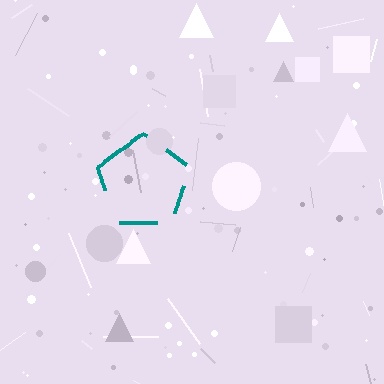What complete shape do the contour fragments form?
The contour fragments form a pentagon.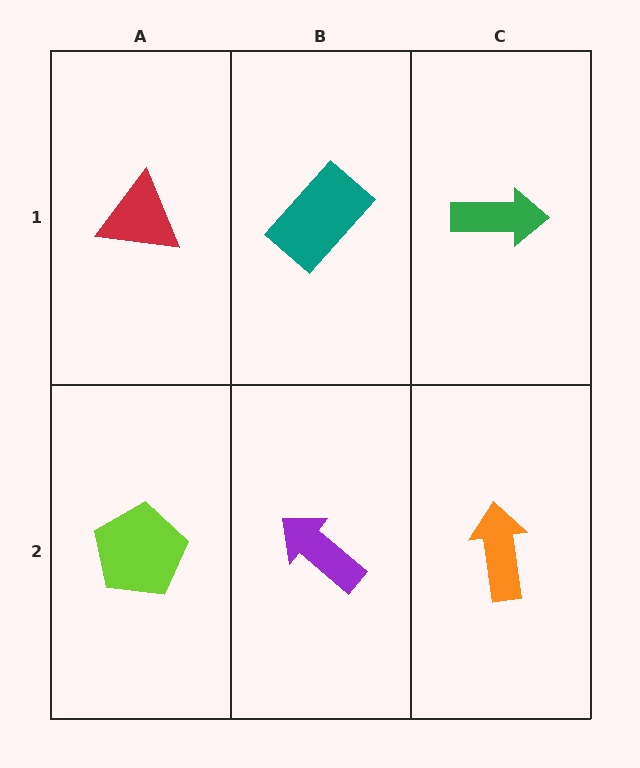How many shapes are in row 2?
3 shapes.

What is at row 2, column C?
An orange arrow.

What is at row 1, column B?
A teal rectangle.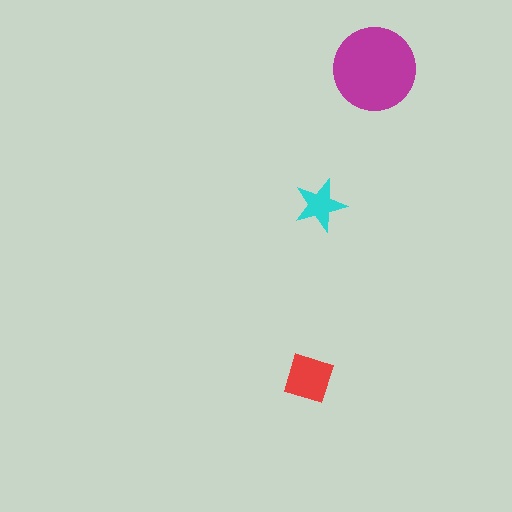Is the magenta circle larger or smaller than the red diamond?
Larger.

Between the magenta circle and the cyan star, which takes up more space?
The magenta circle.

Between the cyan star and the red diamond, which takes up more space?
The red diamond.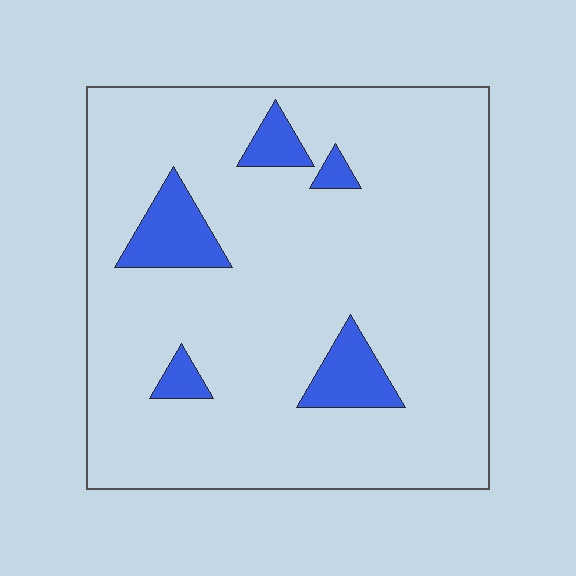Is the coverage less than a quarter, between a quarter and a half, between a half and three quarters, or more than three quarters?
Less than a quarter.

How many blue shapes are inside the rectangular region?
5.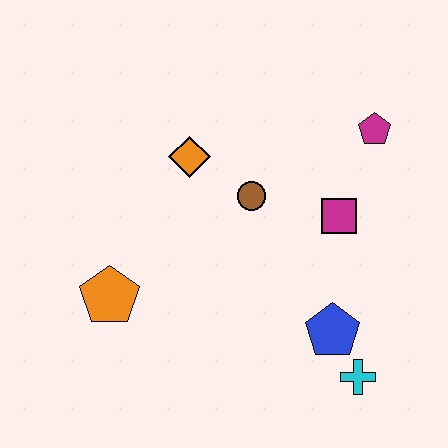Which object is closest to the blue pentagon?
The cyan cross is closest to the blue pentagon.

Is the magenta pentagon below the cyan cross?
No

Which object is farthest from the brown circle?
The cyan cross is farthest from the brown circle.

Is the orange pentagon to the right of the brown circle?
No